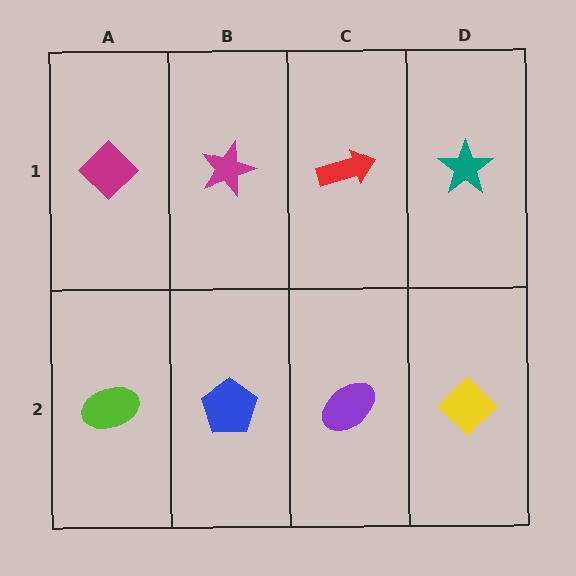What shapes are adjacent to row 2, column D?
A teal star (row 1, column D), a purple ellipse (row 2, column C).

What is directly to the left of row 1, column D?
A red arrow.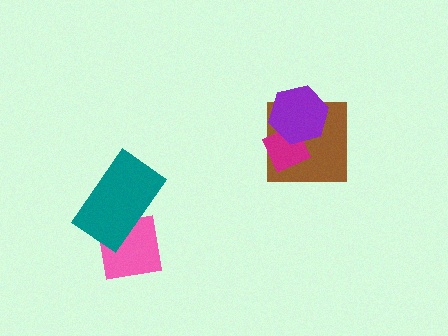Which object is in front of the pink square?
The teal rectangle is in front of the pink square.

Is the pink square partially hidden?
Yes, it is partially covered by another shape.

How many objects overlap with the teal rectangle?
1 object overlaps with the teal rectangle.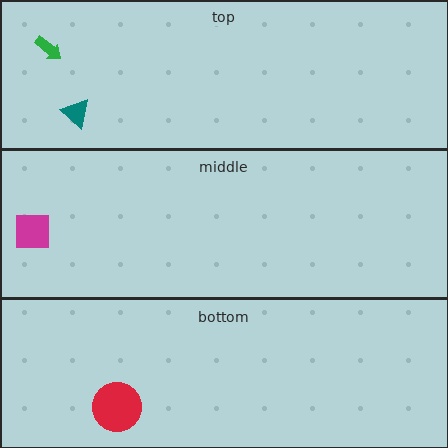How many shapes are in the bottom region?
1.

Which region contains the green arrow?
The top region.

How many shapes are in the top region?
2.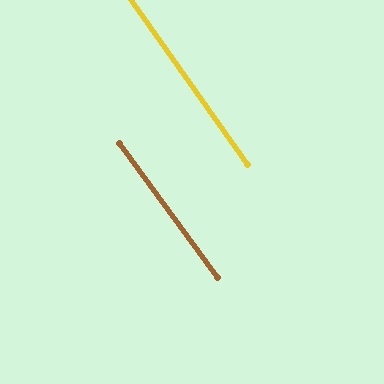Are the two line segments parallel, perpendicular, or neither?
Parallel — their directions differ by only 0.8°.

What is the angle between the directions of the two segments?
Approximately 1 degree.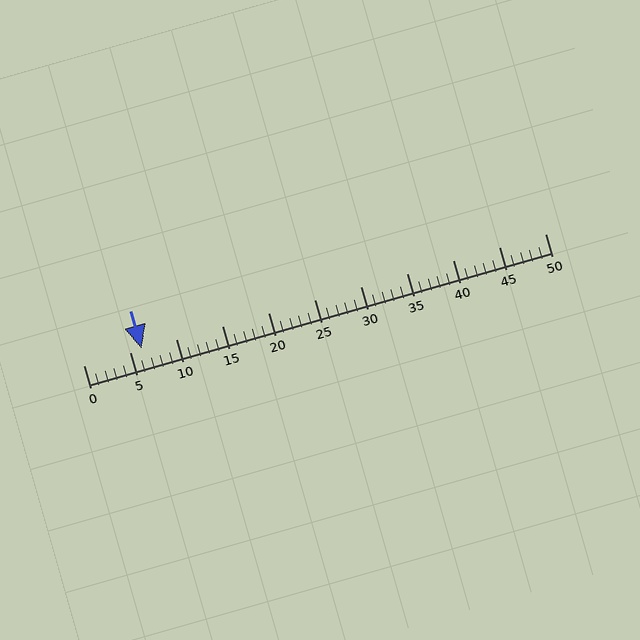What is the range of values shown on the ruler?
The ruler shows values from 0 to 50.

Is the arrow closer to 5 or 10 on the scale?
The arrow is closer to 5.